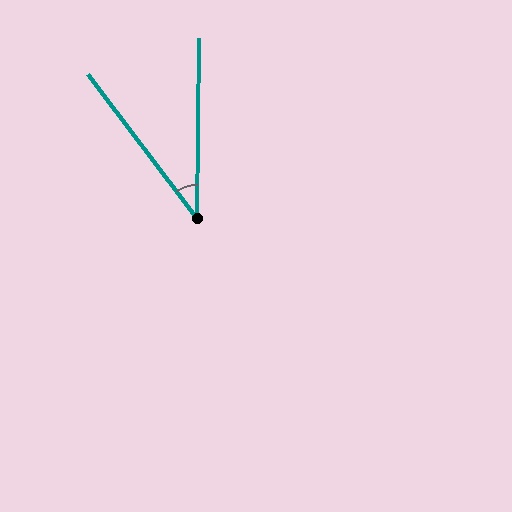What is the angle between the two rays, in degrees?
Approximately 37 degrees.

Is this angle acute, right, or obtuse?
It is acute.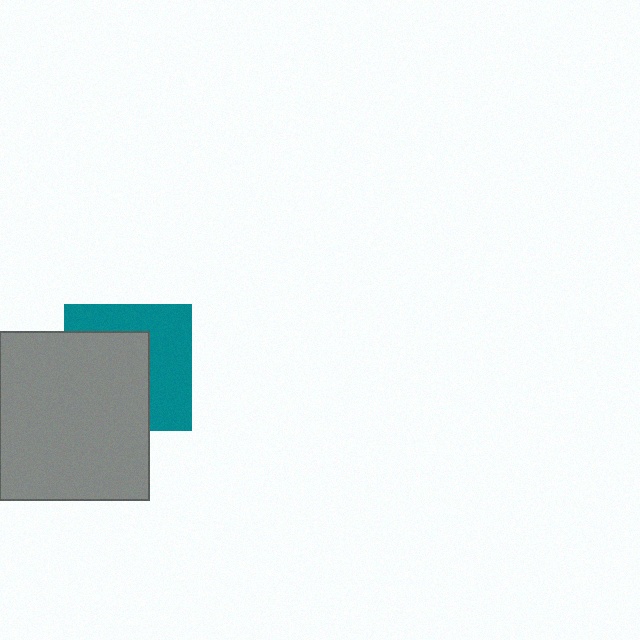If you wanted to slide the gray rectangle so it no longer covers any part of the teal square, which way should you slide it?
Slide it toward the lower-left — that is the most direct way to separate the two shapes.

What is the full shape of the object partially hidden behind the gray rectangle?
The partially hidden object is a teal square.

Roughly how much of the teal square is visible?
About half of it is visible (roughly 48%).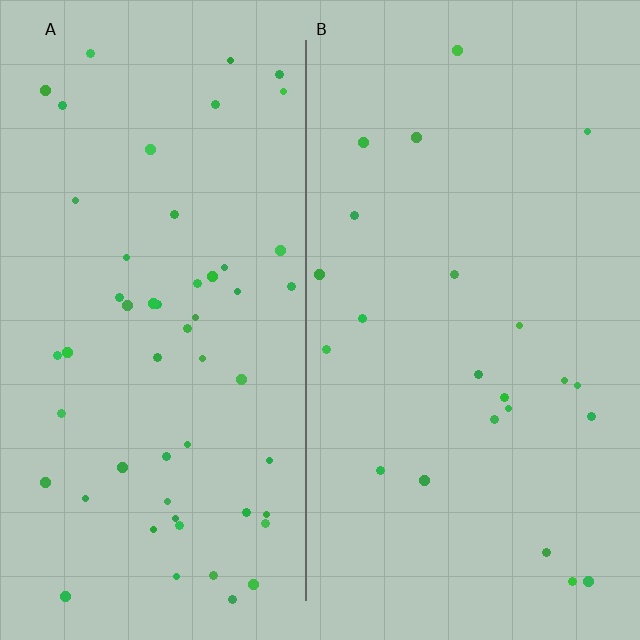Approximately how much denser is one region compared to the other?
Approximately 2.4× — region A over region B.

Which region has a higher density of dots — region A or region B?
A (the left).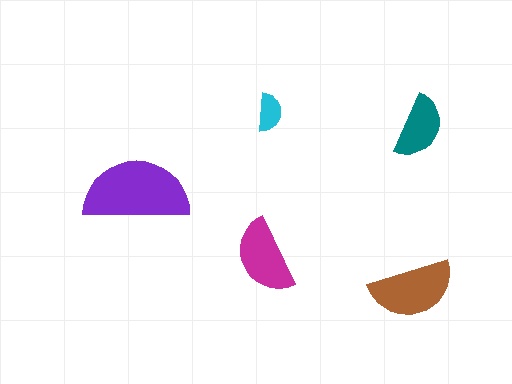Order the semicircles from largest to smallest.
the purple one, the brown one, the magenta one, the teal one, the cyan one.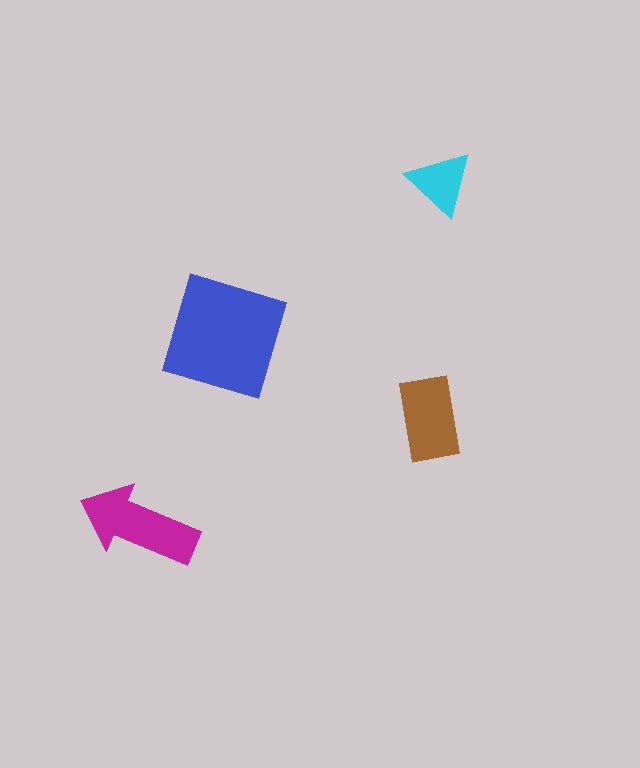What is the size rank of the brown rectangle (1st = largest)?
3rd.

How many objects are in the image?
There are 4 objects in the image.